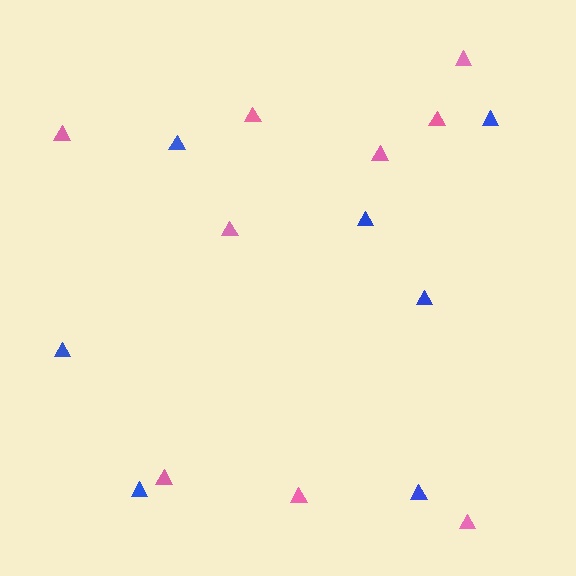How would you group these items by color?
There are 2 groups: one group of pink triangles (9) and one group of blue triangles (7).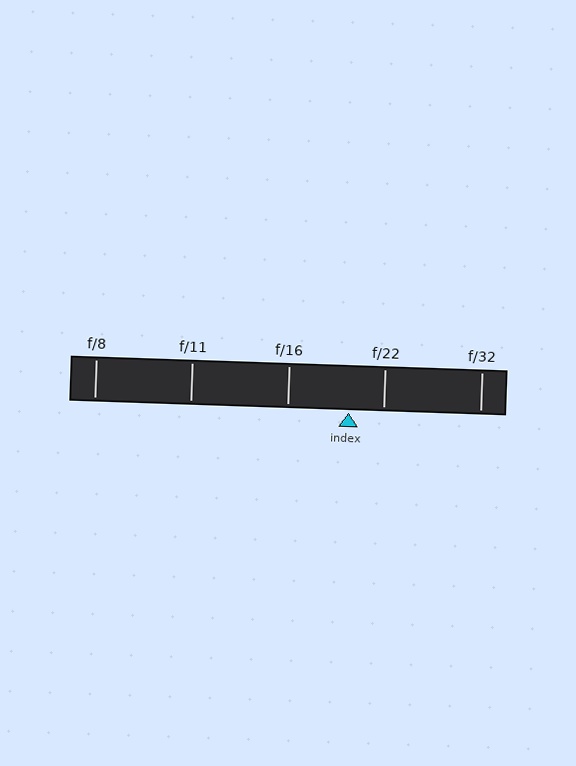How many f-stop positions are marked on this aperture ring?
There are 5 f-stop positions marked.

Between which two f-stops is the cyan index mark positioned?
The index mark is between f/16 and f/22.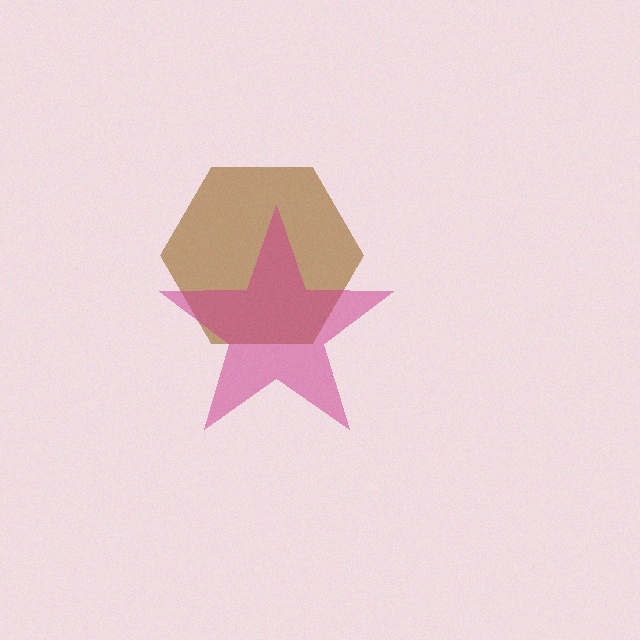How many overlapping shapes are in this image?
There are 2 overlapping shapes in the image.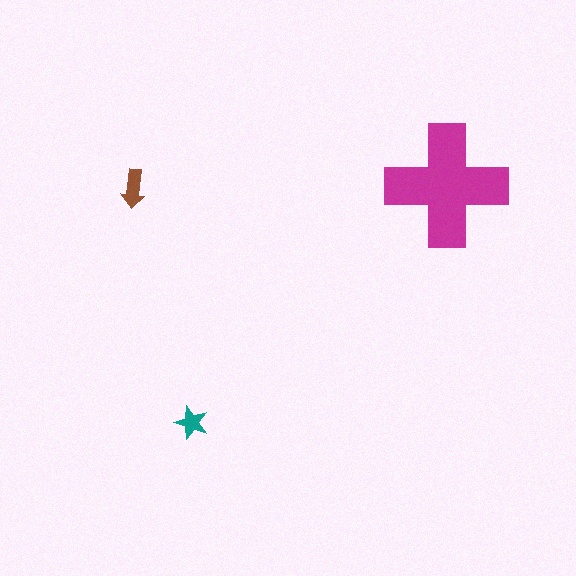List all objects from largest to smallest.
The magenta cross, the brown arrow, the teal star.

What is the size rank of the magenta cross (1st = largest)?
1st.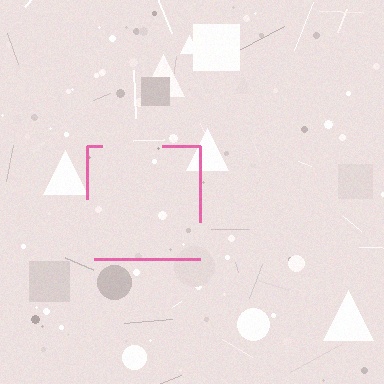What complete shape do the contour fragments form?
The contour fragments form a square.